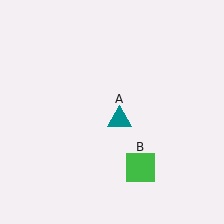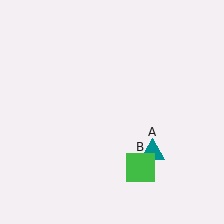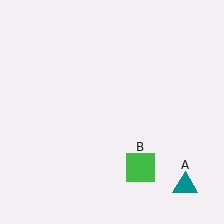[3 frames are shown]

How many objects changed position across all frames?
1 object changed position: teal triangle (object A).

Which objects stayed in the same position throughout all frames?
Green square (object B) remained stationary.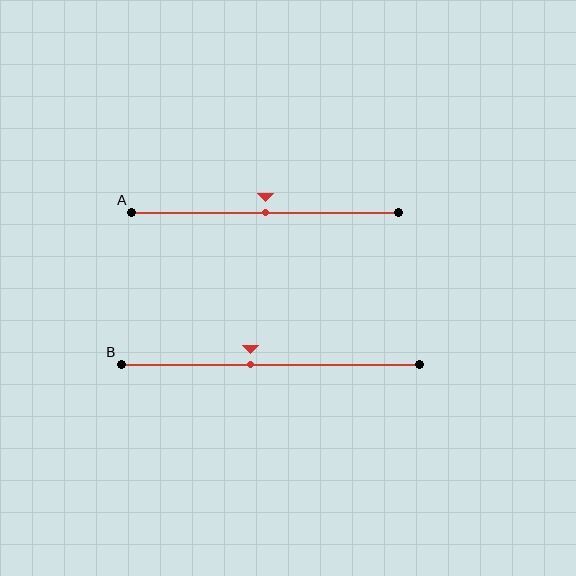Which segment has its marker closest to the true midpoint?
Segment A has its marker closest to the true midpoint.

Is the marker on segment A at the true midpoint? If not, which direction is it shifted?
Yes, the marker on segment A is at the true midpoint.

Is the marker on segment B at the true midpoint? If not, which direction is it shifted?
No, the marker on segment B is shifted to the left by about 7% of the segment length.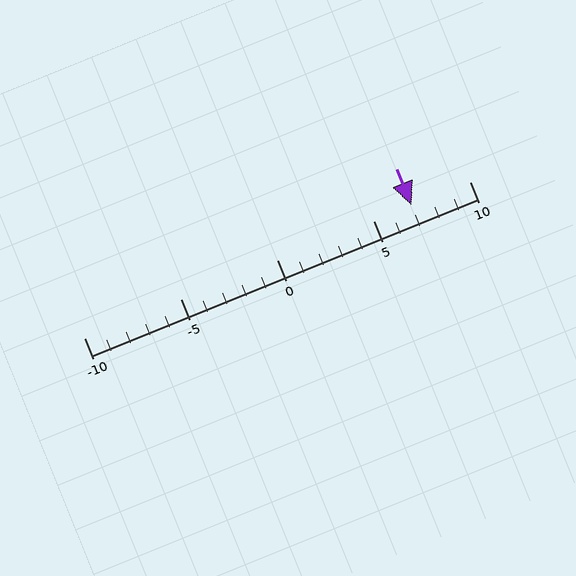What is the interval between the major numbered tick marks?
The major tick marks are spaced 5 units apart.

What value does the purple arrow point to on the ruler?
The purple arrow points to approximately 7.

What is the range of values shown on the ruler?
The ruler shows values from -10 to 10.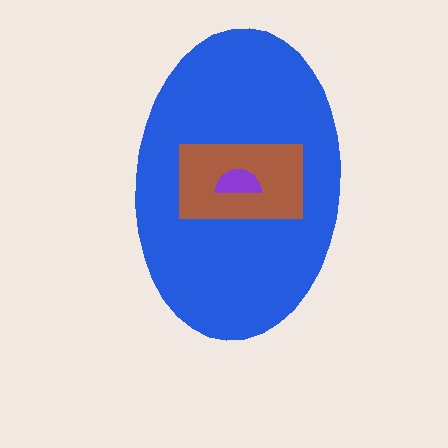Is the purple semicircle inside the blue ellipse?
Yes.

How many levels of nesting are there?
3.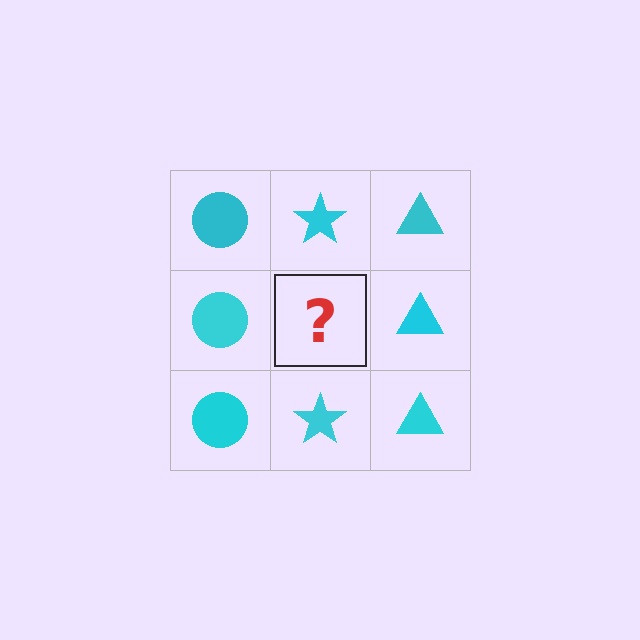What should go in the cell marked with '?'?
The missing cell should contain a cyan star.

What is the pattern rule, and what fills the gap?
The rule is that each column has a consistent shape. The gap should be filled with a cyan star.